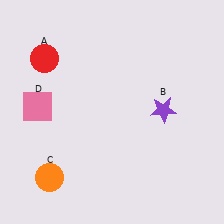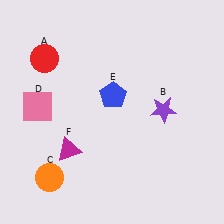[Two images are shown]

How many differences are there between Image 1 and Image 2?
There are 2 differences between the two images.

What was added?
A blue pentagon (E), a magenta triangle (F) were added in Image 2.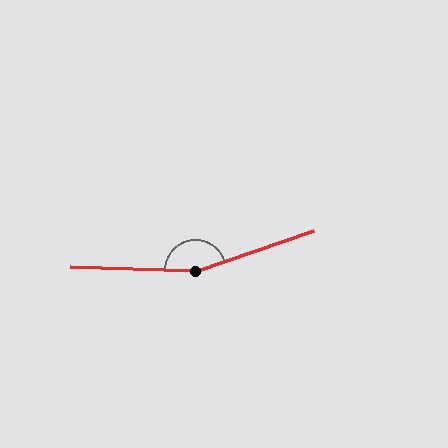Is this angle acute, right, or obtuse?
It is obtuse.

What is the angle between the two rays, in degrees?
Approximately 160 degrees.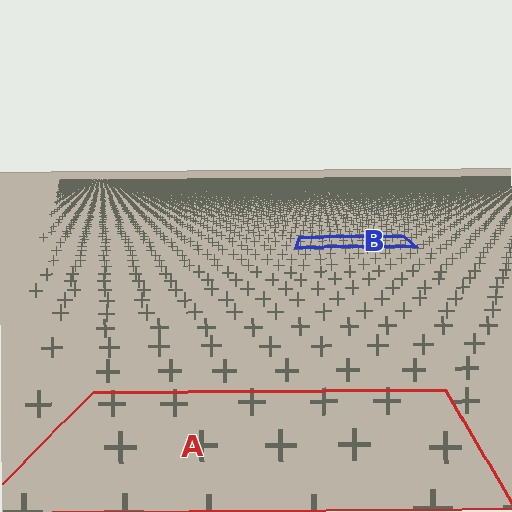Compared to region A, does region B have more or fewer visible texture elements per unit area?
Region B has more texture elements per unit area — they are packed more densely because it is farther away.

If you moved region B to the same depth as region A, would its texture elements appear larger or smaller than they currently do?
They would appear larger. At a closer depth, the same texture elements are projected at a bigger on-screen size.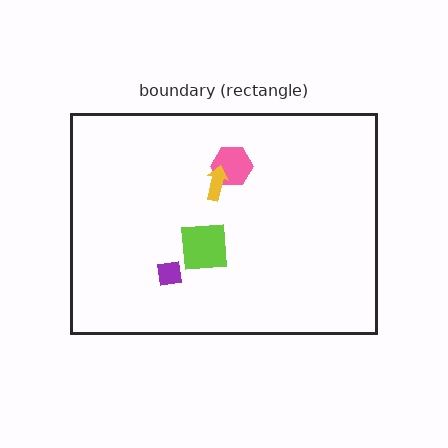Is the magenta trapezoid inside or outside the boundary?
Inside.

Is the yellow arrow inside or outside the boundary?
Inside.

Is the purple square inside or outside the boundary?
Inside.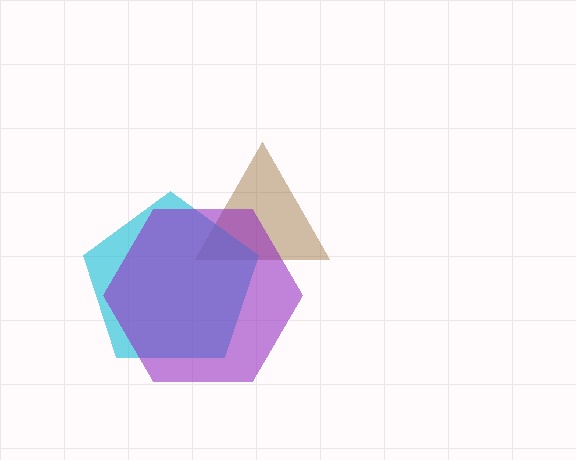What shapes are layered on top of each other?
The layered shapes are: a brown triangle, a cyan pentagon, a purple hexagon.